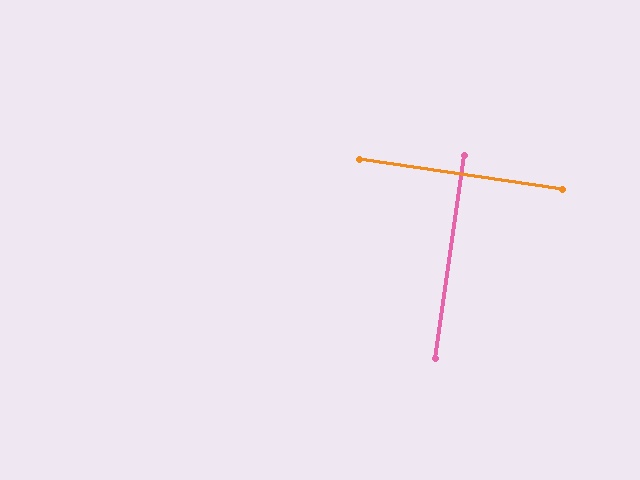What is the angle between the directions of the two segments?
Approximately 90 degrees.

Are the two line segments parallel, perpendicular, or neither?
Perpendicular — they meet at approximately 90°.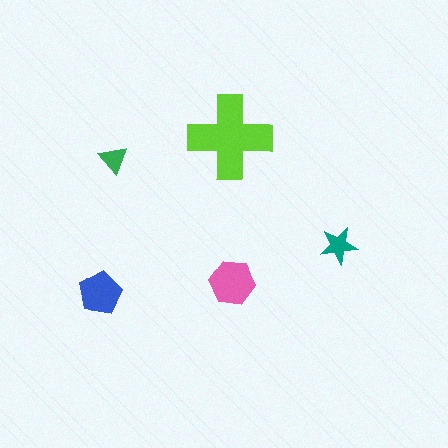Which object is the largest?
The lime cross.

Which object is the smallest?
The green triangle.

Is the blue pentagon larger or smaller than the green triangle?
Larger.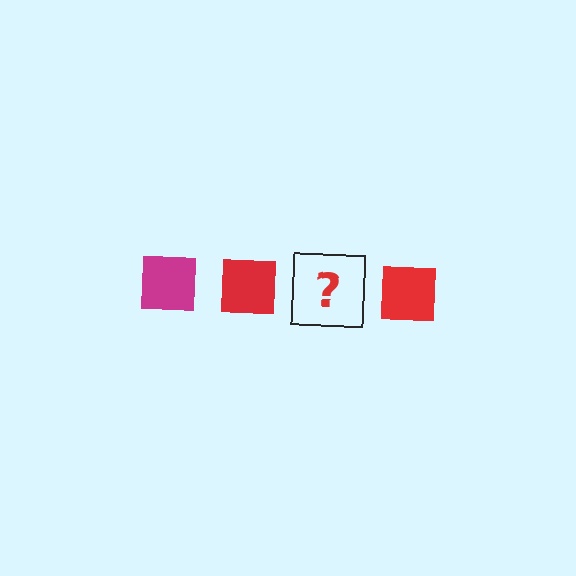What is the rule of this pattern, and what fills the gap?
The rule is that the pattern cycles through magenta, red squares. The gap should be filled with a magenta square.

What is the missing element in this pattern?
The missing element is a magenta square.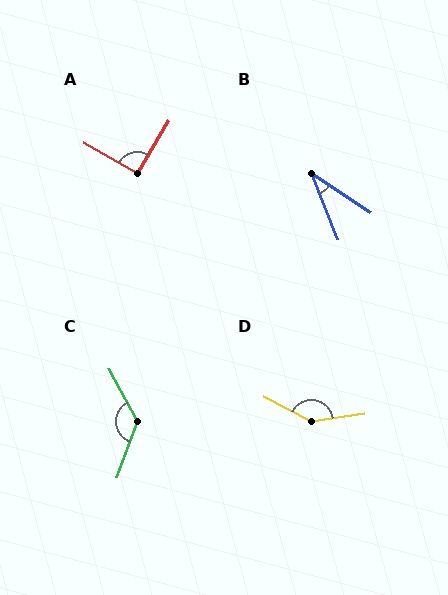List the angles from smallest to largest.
B (35°), A (90°), C (132°), D (144°).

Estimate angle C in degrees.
Approximately 132 degrees.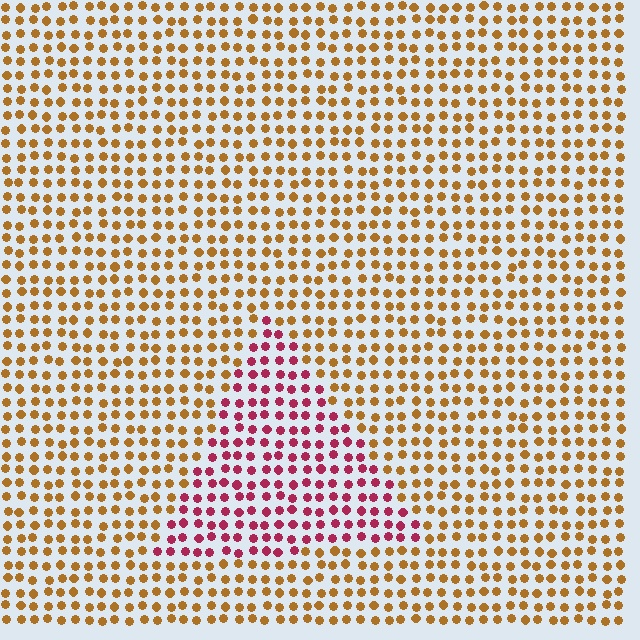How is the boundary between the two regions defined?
The boundary is defined purely by a slight shift in hue (about 55 degrees). Spacing, size, and orientation are identical on both sides.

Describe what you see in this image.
The image is filled with small brown elements in a uniform arrangement. A triangle-shaped region is visible where the elements are tinted to a slightly different hue, forming a subtle color boundary.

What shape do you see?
I see a triangle.